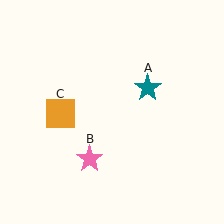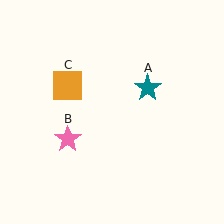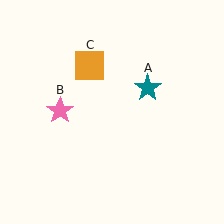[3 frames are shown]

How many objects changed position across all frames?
2 objects changed position: pink star (object B), orange square (object C).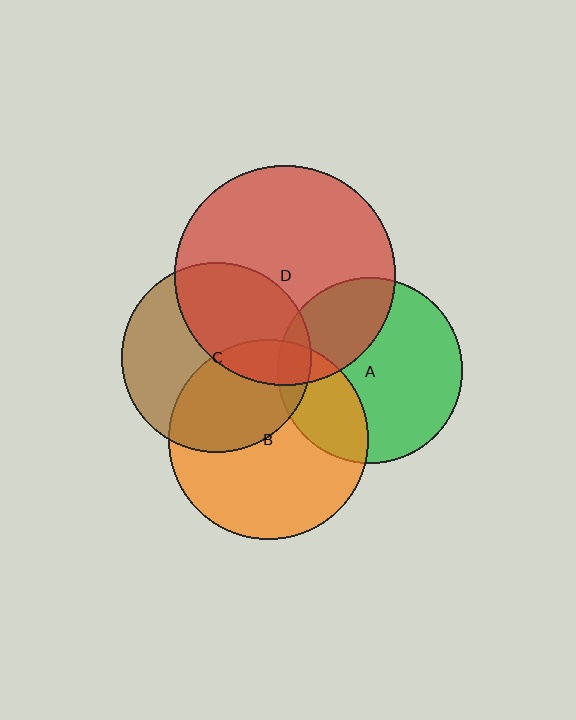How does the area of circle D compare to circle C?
Approximately 1.4 times.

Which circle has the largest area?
Circle D (red).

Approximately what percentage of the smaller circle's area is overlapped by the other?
Approximately 15%.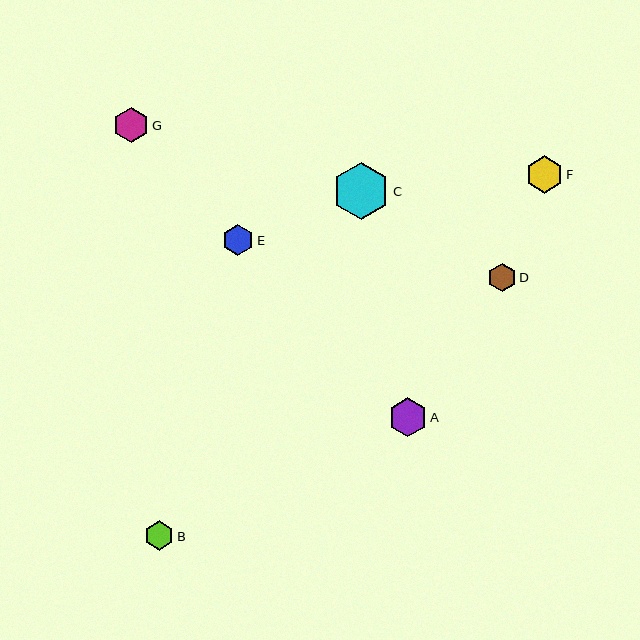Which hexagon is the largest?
Hexagon C is the largest with a size of approximately 57 pixels.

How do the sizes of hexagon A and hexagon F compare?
Hexagon A and hexagon F are approximately the same size.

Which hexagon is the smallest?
Hexagon D is the smallest with a size of approximately 28 pixels.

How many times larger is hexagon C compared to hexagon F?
Hexagon C is approximately 1.5 times the size of hexagon F.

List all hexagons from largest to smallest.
From largest to smallest: C, A, F, G, E, B, D.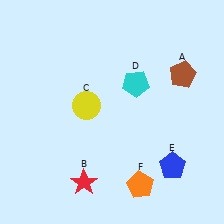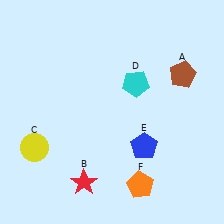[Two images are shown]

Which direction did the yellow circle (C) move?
The yellow circle (C) moved left.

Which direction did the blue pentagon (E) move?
The blue pentagon (E) moved left.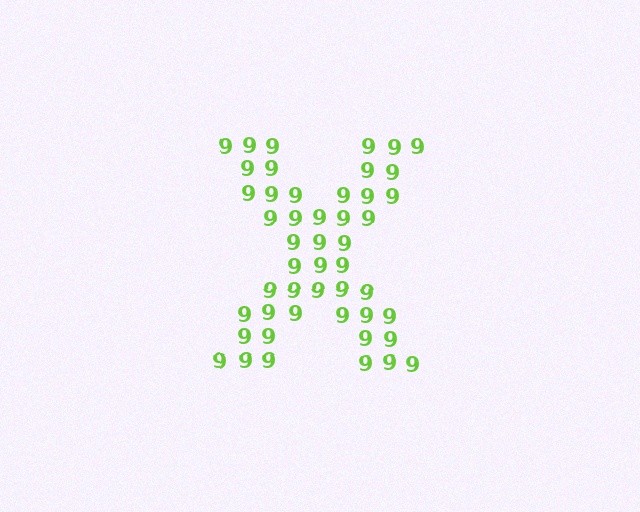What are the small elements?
The small elements are digit 9's.